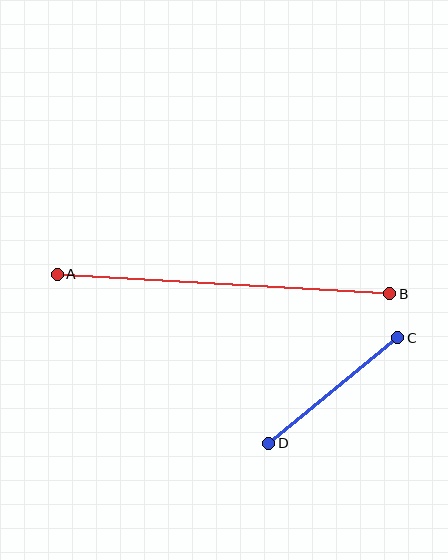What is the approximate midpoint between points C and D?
The midpoint is at approximately (333, 391) pixels.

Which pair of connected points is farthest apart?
Points A and B are farthest apart.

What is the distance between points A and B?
The distance is approximately 333 pixels.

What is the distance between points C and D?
The distance is approximately 167 pixels.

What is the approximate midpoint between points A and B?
The midpoint is at approximately (224, 284) pixels.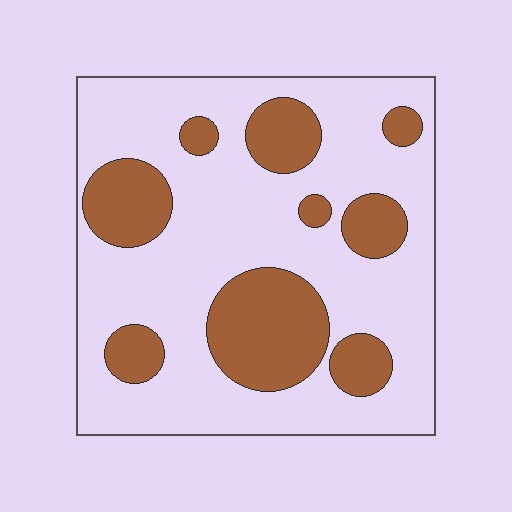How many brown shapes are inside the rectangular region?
9.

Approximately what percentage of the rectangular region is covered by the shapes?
Approximately 30%.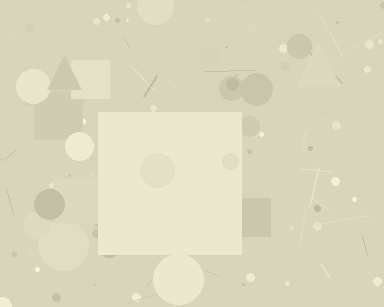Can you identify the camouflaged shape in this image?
The camouflaged shape is a square.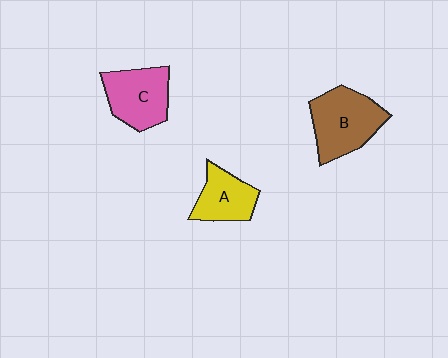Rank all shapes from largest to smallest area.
From largest to smallest: B (brown), C (pink), A (yellow).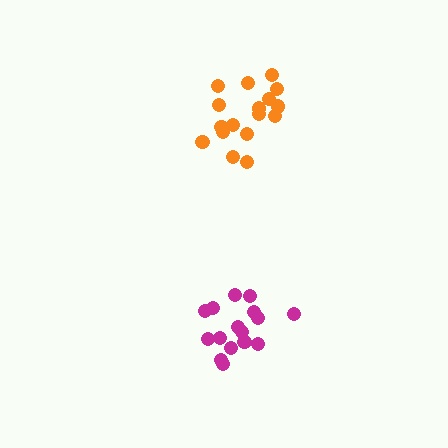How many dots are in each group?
Group 1: 17 dots, Group 2: 16 dots (33 total).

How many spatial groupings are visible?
There are 2 spatial groupings.